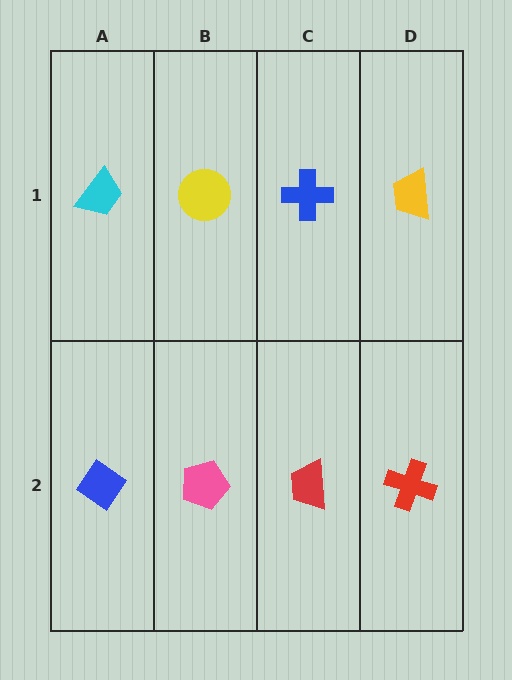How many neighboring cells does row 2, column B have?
3.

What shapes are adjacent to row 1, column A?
A blue diamond (row 2, column A), a yellow circle (row 1, column B).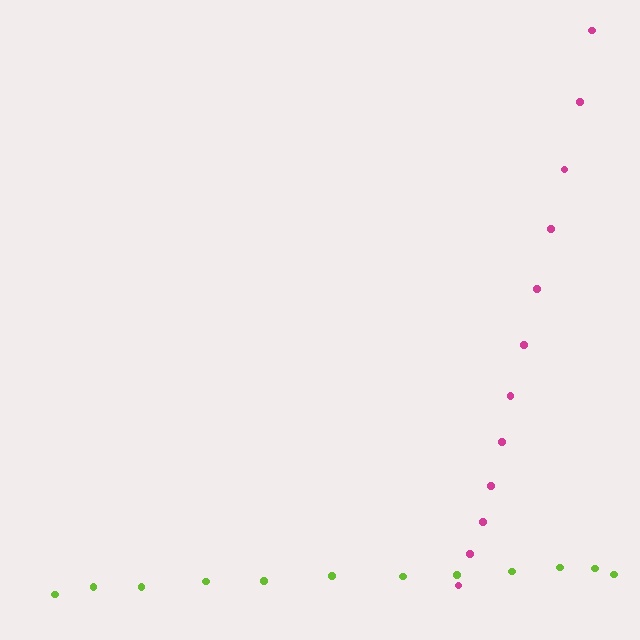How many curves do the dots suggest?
There are 2 distinct paths.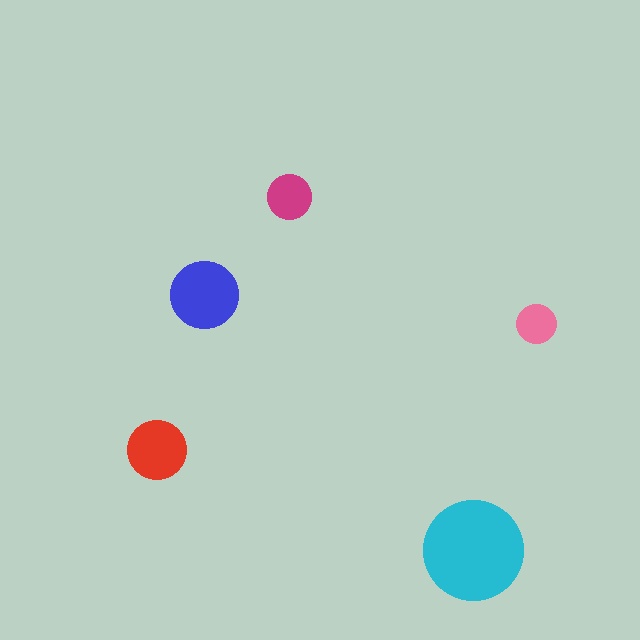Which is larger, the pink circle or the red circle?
The red one.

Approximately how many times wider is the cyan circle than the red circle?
About 1.5 times wider.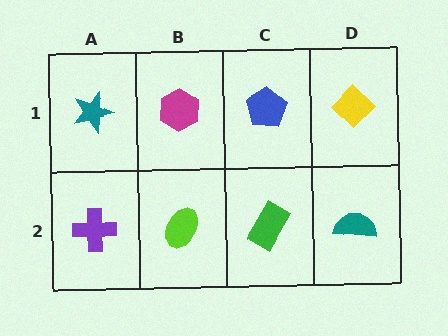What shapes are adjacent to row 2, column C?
A blue pentagon (row 1, column C), a lime ellipse (row 2, column B), a teal semicircle (row 2, column D).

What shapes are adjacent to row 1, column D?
A teal semicircle (row 2, column D), a blue pentagon (row 1, column C).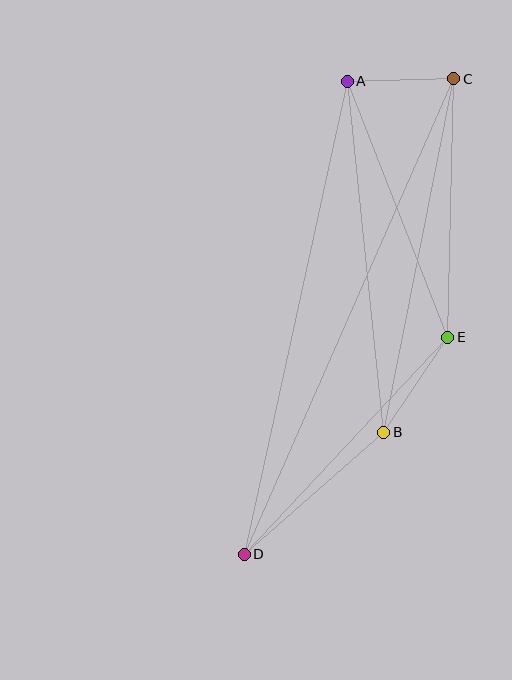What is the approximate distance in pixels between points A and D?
The distance between A and D is approximately 484 pixels.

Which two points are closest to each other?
Points A and C are closest to each other.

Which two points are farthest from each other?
Points C and D are farthest from each other.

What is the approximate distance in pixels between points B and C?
The distance between B and C is approximately 360 pixels.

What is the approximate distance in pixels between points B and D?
The distance between B and D is approximately 185 pixels.